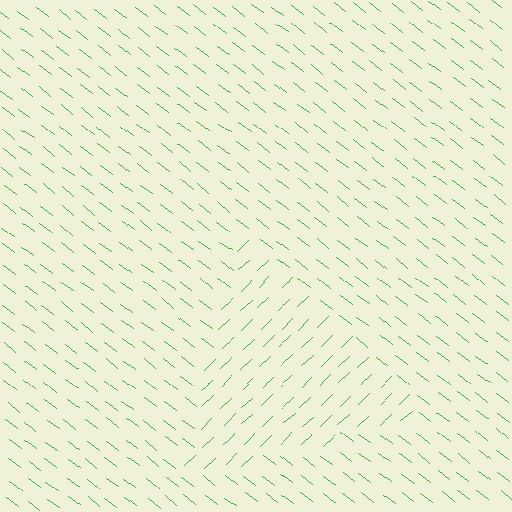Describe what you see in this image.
The image is filled with small green line segments. A triangle region in the image has lines oriented differently from the surrounding lines, creating a visible texture boundary.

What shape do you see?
I see a triangle.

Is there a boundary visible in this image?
Yes, there is a texture boundary formed by a change in line orientation.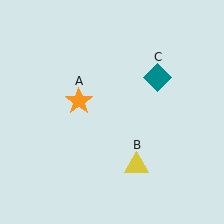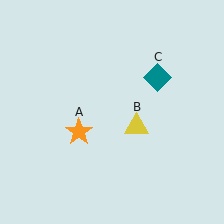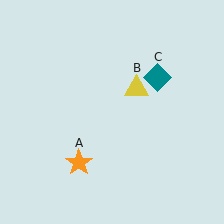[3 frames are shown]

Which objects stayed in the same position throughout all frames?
Teal diamond (object C) remained stationary.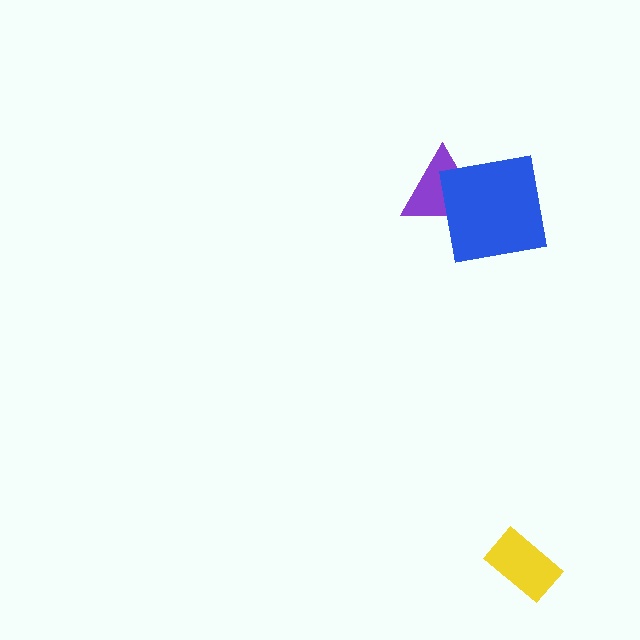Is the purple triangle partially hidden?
Yes, it is partially covered by another shape.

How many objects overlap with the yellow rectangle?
0 objects overlap with the yellow rectangle.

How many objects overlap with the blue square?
1 object overlaps with the blue square.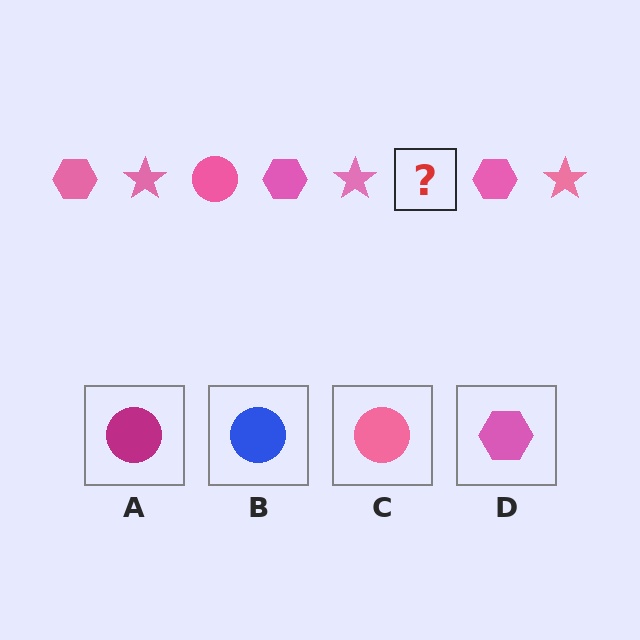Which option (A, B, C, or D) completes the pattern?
C.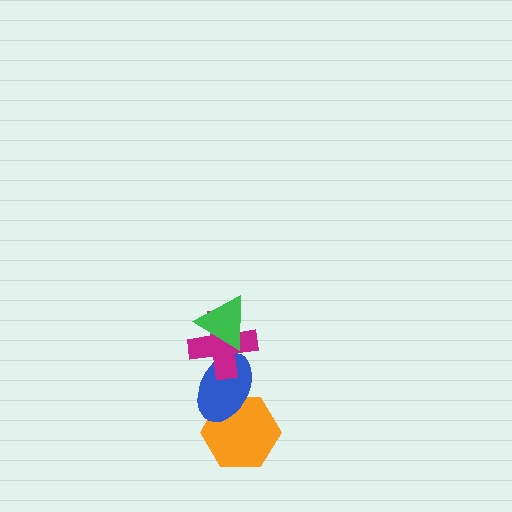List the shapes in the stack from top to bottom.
From top to bottom: the green triangle, the magenta cross, the blue ellipse, the orange hexagon.